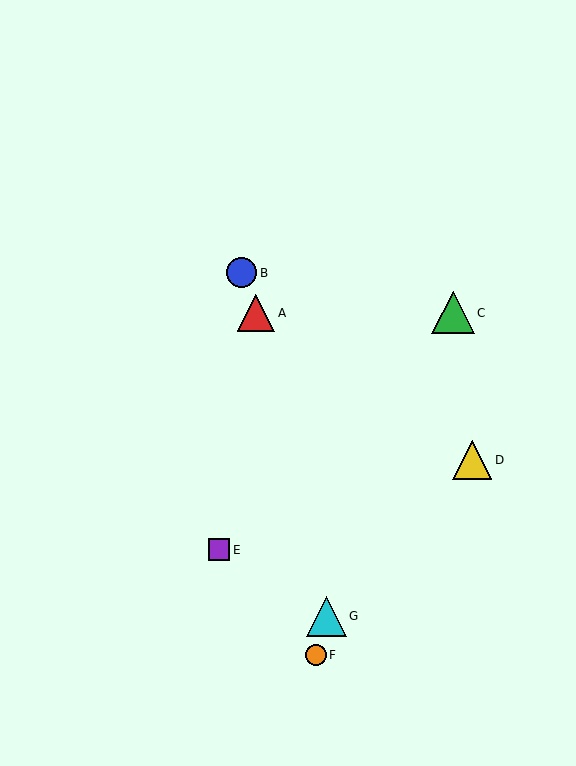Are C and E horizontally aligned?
No, C is at y≈313 and E is at y≈550.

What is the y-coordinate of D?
Object D is at y≈460.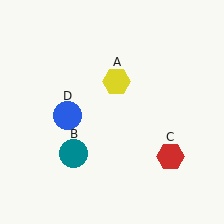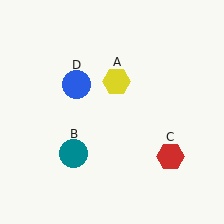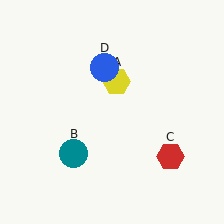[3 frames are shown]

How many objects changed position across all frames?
1 object changed position: blue circle (object D).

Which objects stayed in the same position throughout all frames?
Yellow hexagon (object A) and teal circle (object B) and red hexagon (object C) remained stationary.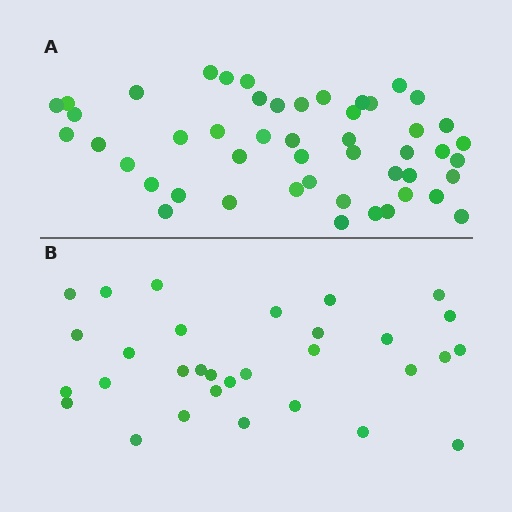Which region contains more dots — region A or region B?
Region A (the top region) has more dots.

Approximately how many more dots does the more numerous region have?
Region A has approximately 20 more dots than region B.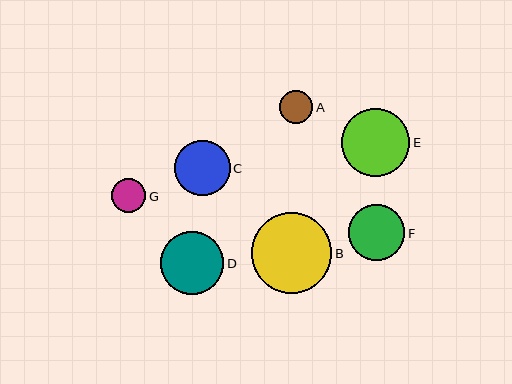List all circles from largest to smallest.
From largest to smallest: B, E, D, F, C, G, A.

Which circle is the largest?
Circle B is the largest with a size of approximately 81 pixels.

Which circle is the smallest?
Circle A is the smallest with a size of approximately 33 pixels.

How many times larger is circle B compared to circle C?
Circle B is approximately 1.5 times the size of circle C.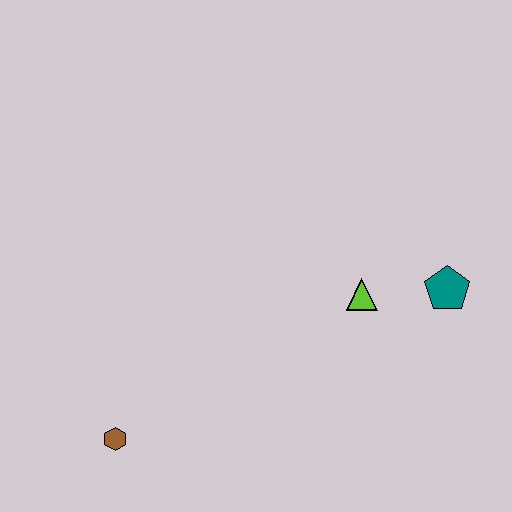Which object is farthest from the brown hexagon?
The teal pentagon is farthest from the brown hexagon.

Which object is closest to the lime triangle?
The teal pentagon is closest to the lime triangle.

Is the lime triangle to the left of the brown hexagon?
No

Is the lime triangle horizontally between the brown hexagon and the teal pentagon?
Yes